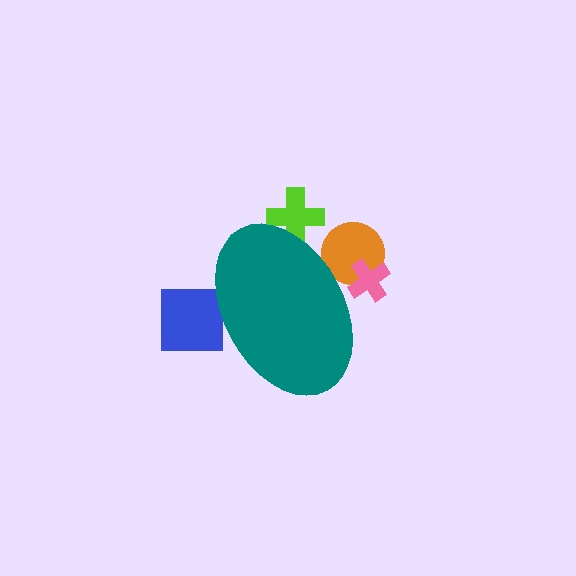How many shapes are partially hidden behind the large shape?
4 shapes are partially hidden.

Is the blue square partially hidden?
Yes, the blue square is partially hidden behind the teal ellipse.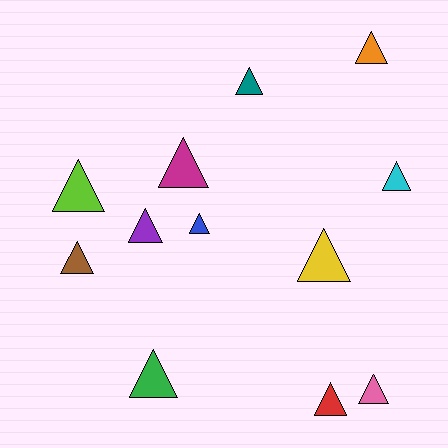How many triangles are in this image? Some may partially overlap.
There are 12 triangles.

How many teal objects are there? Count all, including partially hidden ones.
There is 1 teal object.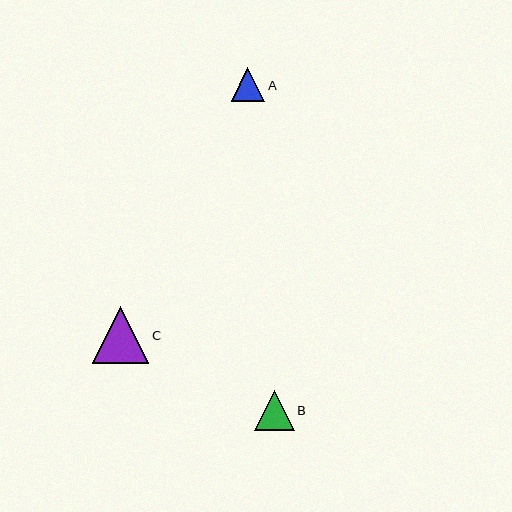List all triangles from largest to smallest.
From largest to smallest: C, B, A.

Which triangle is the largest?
Triangle C is the largest with a size of approximately 57 pixels.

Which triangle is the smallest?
Triangle A is the smallest with a size of approximately 33 pixels.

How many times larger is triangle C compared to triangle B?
Triangle C is approximately 1.4 times the size of triangle B.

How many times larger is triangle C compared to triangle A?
Triangle C is approximately 1.7 times the size of triangle A.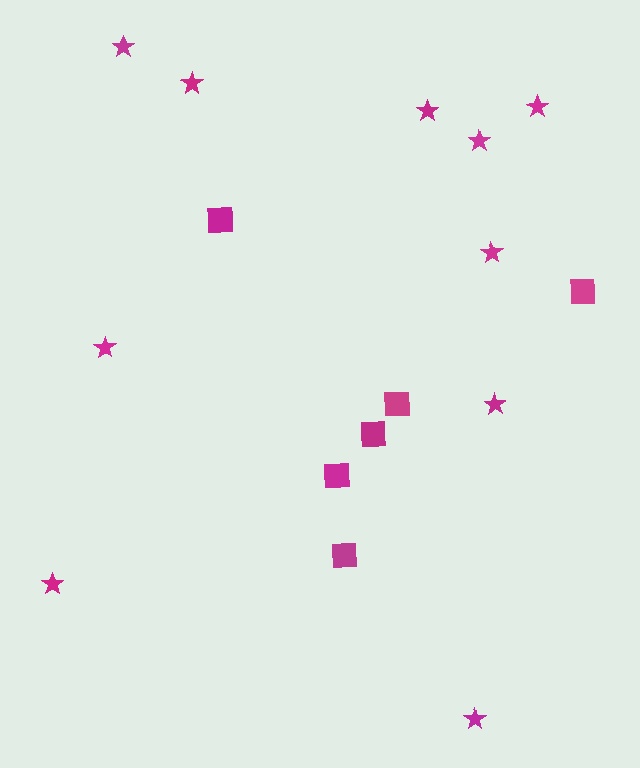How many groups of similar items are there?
There are 2 groups: one group of squares (6) and one group of stars (10).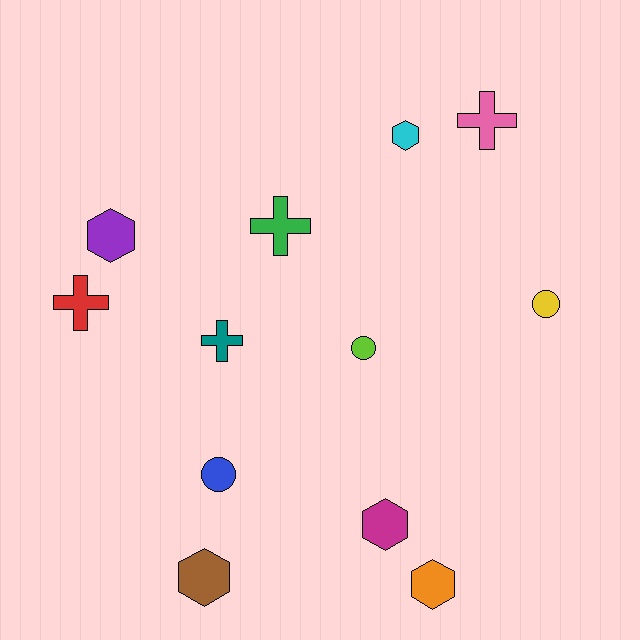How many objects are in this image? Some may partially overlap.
There are 12 objects.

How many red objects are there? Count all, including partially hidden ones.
There is 1 red object.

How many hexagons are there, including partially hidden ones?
There are 5 hexagons.